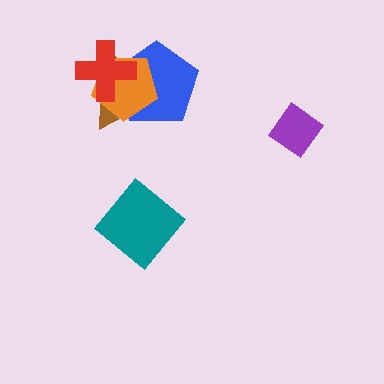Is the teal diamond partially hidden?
No, no other shape covers it.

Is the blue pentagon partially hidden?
Yes, it is partially covered by another shape.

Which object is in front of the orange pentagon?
The red cross is in front of the orange pentagon.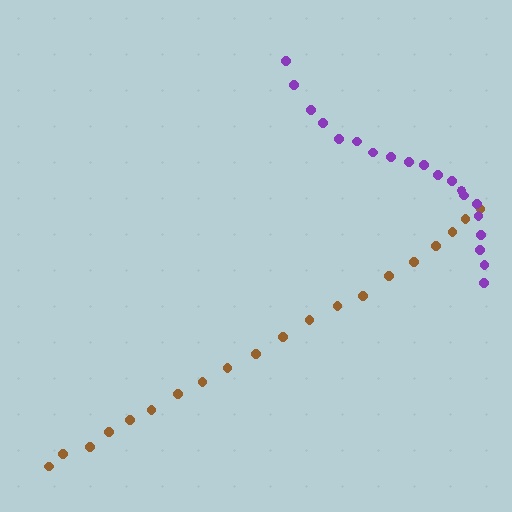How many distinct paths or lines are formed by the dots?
There are 2 distinct paths.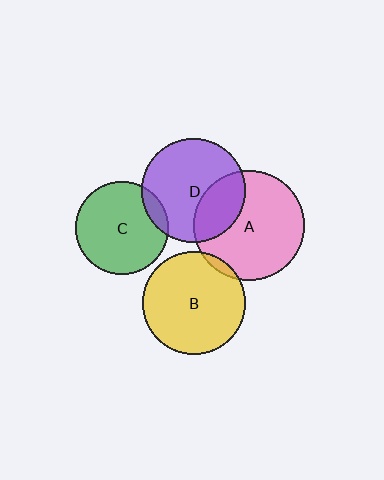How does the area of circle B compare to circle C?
Approximately 1.2 times.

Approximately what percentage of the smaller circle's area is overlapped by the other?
Approximately 5%.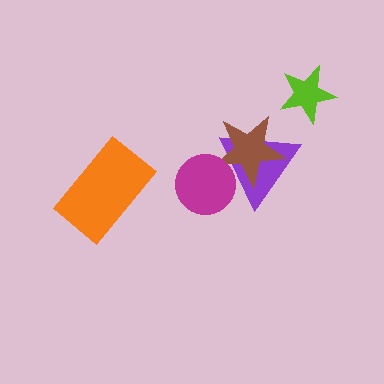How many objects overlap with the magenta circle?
2 objects overlap with the magenta circle.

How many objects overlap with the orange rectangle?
0 objects overlap with the orange rectangle.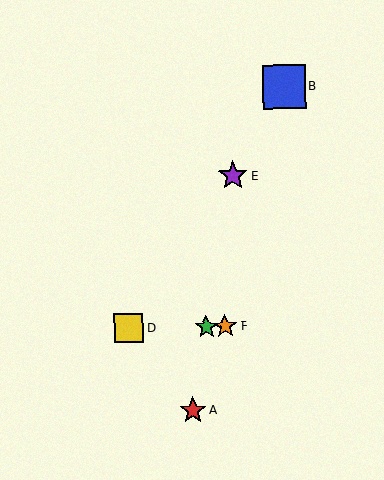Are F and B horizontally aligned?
No, F is at y≈327 and B is at y≈87.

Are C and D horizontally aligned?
Yes, both are at y≈327.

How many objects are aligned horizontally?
3 objects (C, D, F) are aligned horizontally.